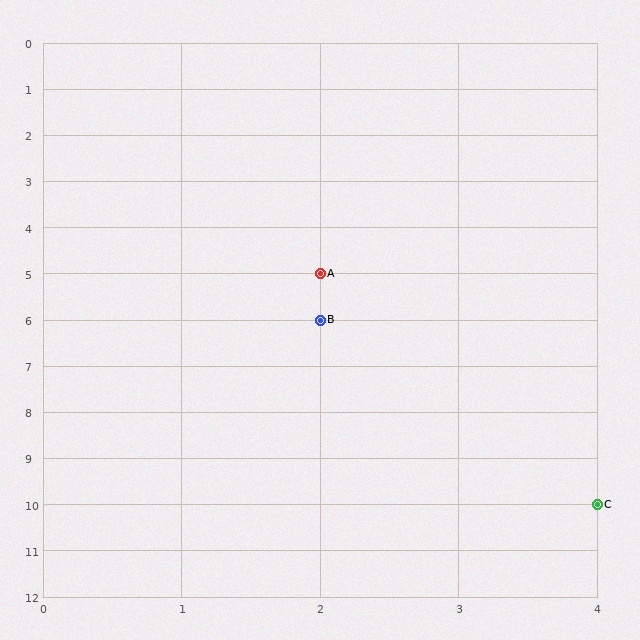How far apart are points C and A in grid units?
Points C and A are 2 columns and 5 rows apart (about 5.4 grid units diagonally).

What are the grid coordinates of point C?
Point C is at grid coordinates (4, 10).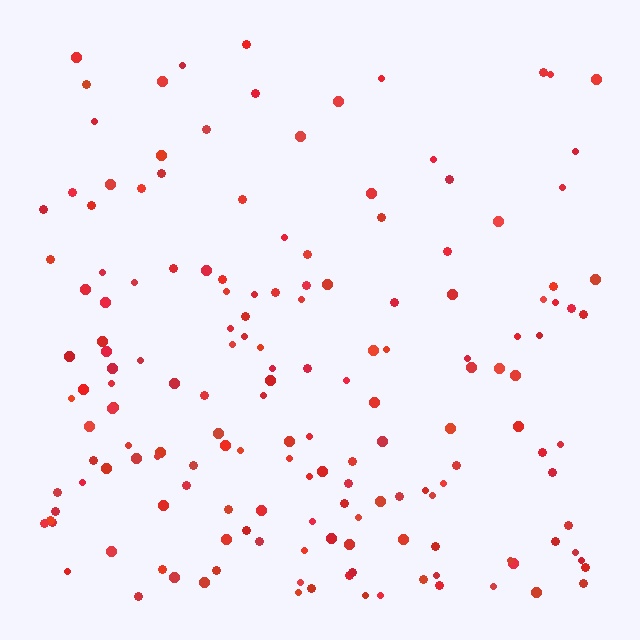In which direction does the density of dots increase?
From top to bottom, with the bottom side densest.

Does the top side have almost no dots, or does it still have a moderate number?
Still a moderate number, just noticeably fewer than the bottom.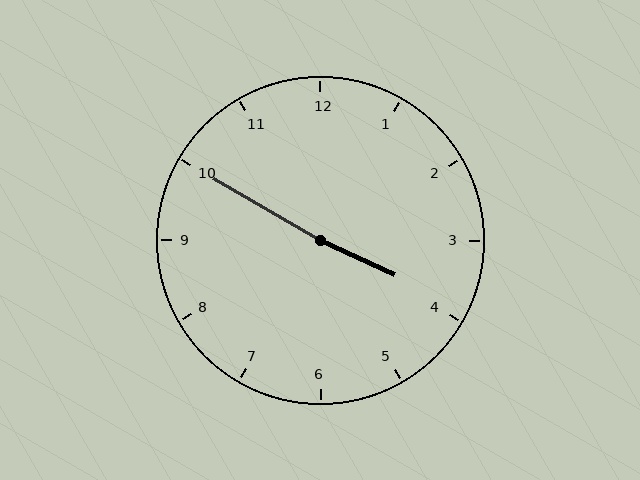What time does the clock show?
3:50.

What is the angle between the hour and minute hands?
Approximately 175 degrees.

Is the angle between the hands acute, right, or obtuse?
It is obtuse.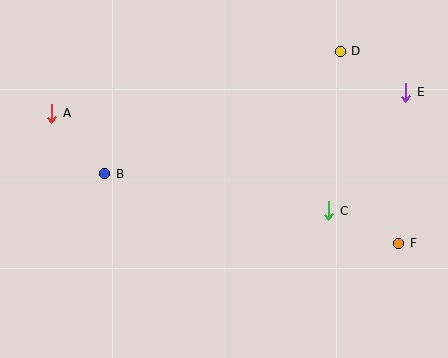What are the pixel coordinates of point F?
Point F is at (399, 243).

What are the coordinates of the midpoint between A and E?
The midpoint between A and E is at (229, 103).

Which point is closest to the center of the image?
Point C at (329, 211) is closest to the center.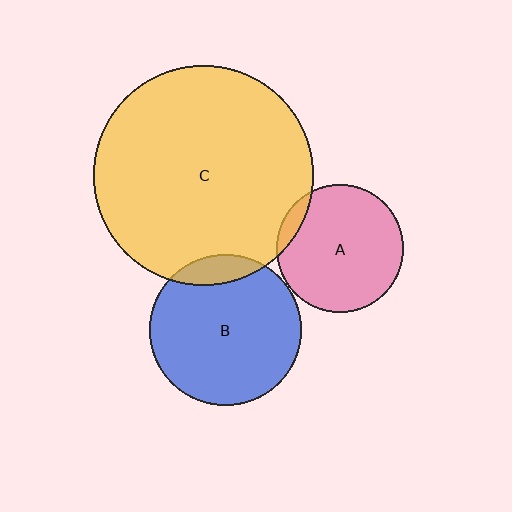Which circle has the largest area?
Circle C (yellow).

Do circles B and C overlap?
Yes.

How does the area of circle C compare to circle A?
Approximately 3.0 times.